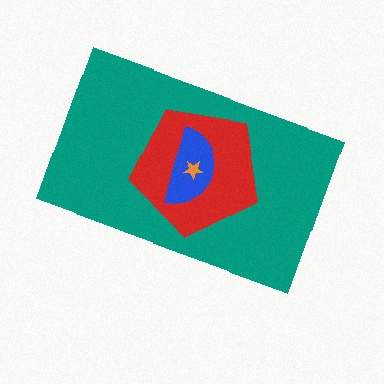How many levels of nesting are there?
4.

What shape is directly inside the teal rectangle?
The red pentagon.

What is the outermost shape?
The teal rectangle.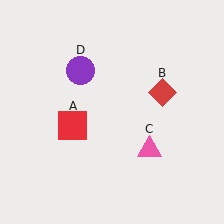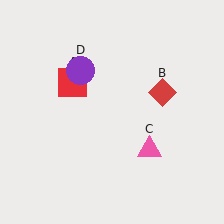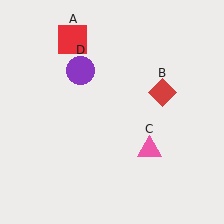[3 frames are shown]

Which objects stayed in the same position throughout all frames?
Red diamond (object B) and pink triangle (object C) and purple circle (object D) remained stationary.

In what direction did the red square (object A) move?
The red square (object A) moved up.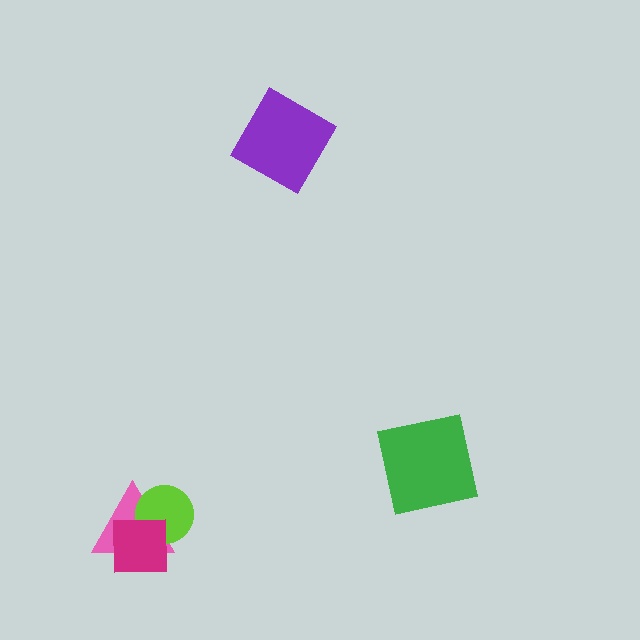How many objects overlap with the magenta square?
2 objects overlap with the magenta square.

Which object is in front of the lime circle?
The magenta square is in front of the lime circle.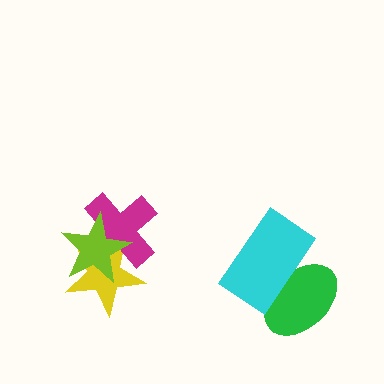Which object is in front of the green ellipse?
The cyan rectangle is in front of the green ellipse.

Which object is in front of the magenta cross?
The lime star is in front of the magenta cross.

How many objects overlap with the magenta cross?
2 objects overlap with the magenta cross.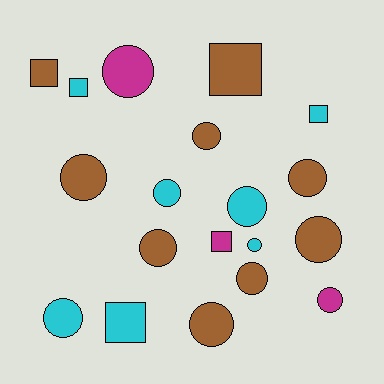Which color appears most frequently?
Brown, with 9 objects.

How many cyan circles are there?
There are 4 cyan circles.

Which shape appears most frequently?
Circle, with 13 objects.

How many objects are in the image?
There are 19 objects.